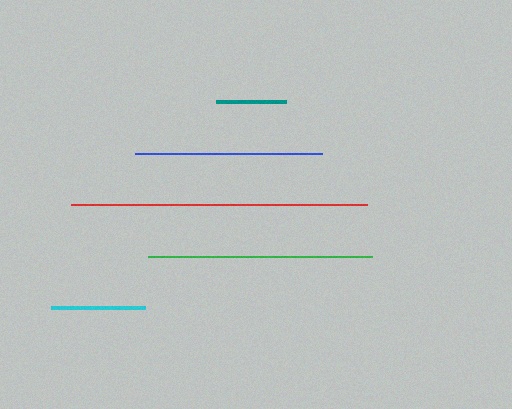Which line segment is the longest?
The red line is the longest at approximately 295 pixels.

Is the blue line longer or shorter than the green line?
The green line is longer than the blue line.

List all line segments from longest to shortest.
From longest to shortest: red, green, blue, cyan, teal.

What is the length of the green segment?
The green segment is approximately 224 pixels long.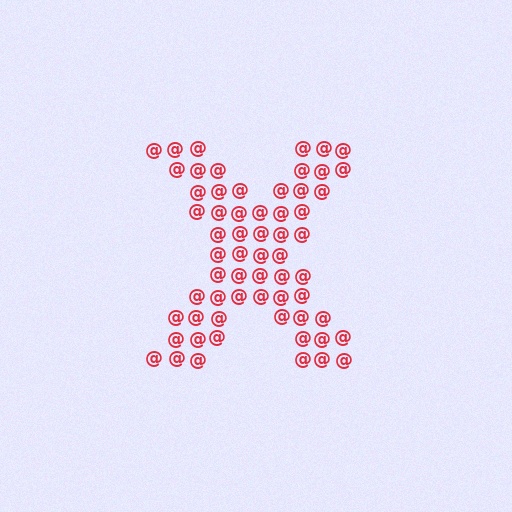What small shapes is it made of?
It is made of small at signs.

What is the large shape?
The large shape is the letter X.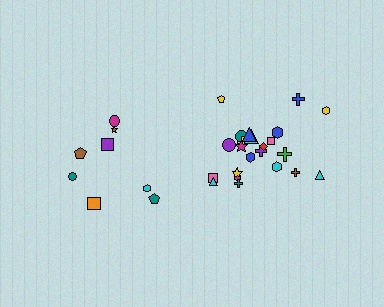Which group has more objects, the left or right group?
The right group.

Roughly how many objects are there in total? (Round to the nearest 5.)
Roughly 35 objects in total.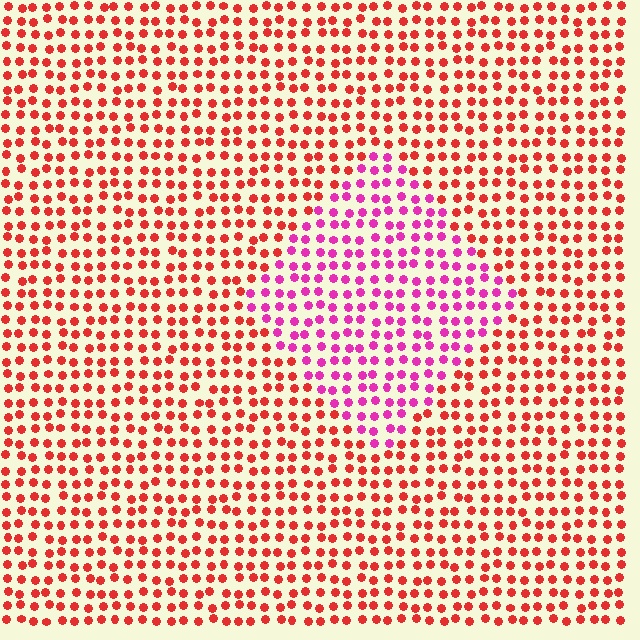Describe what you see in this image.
The image is filled with small red elements in a uniform arrangement. A diamond-shaped region is visible where the elements are tinted to a slightly different hue, forming a subtle color boundary.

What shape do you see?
I see a diamond.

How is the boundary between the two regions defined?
The boundary is defined purely by a slight shift in hue (about 44 degrees). Spacing, size, and orientation are identical on both sides.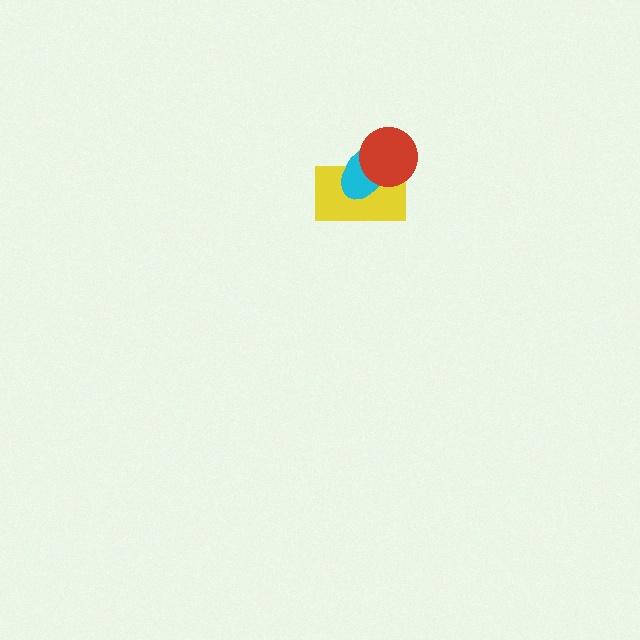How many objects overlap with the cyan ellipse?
2 objects overlap with the cyan ellipse.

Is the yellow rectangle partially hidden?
Yes, it is partially covered by another shape.